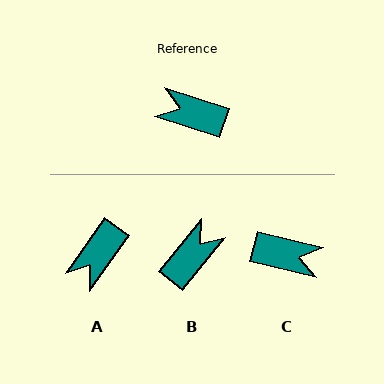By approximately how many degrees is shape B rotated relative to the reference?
Approximately 110 degrees clockwise.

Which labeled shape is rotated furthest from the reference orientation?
C, about 175 degrees away.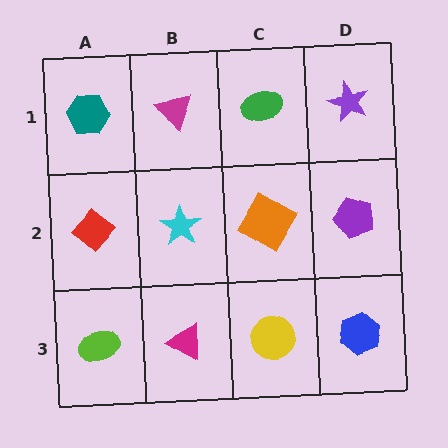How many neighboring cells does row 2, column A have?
3.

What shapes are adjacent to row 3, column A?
A red diamond (row 2, column A), a magenta triangle (row 3, column B).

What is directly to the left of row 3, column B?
A lime ellipse.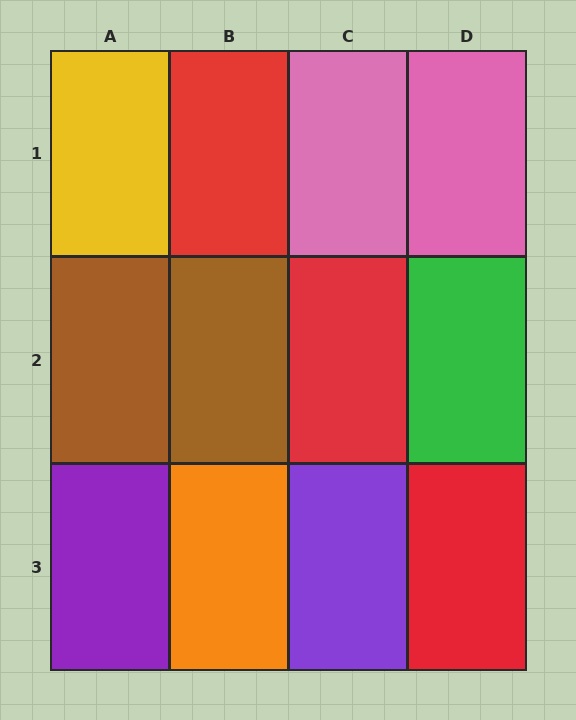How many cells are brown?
2 cells are brown.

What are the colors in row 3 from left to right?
Purple, orange, purple, red.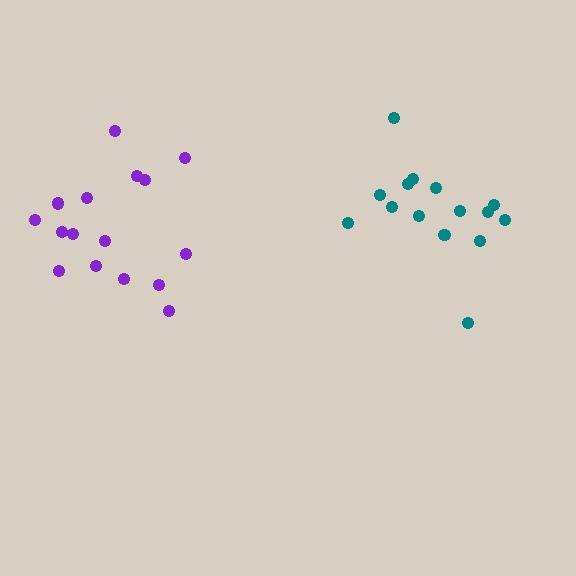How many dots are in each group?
Group 1: 15 dots, Group 2: 16 dots (31 total).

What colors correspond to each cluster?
The clusters are colored: teal, purple.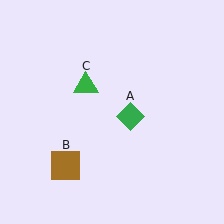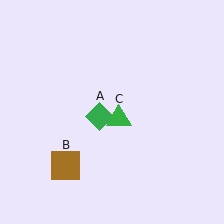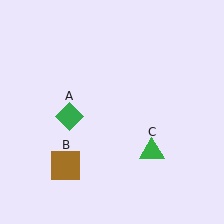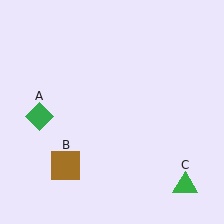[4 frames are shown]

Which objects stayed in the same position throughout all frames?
Brown square (object B) remained stationary.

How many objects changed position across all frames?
2 objects changed position: green diamond (object A), green triangle (object C).